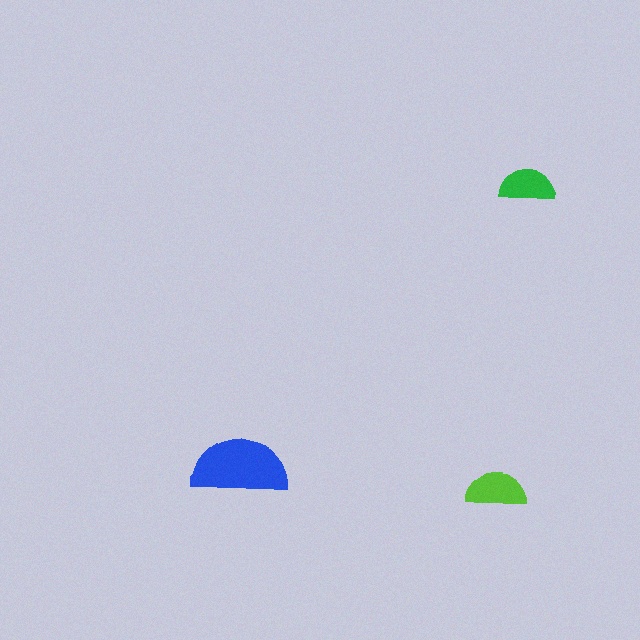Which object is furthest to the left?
The blue semicircle is leftmost.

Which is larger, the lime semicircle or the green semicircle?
The lime one.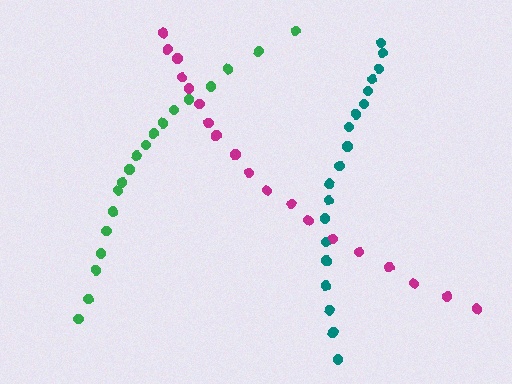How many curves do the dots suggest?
There are 3 distinct paths.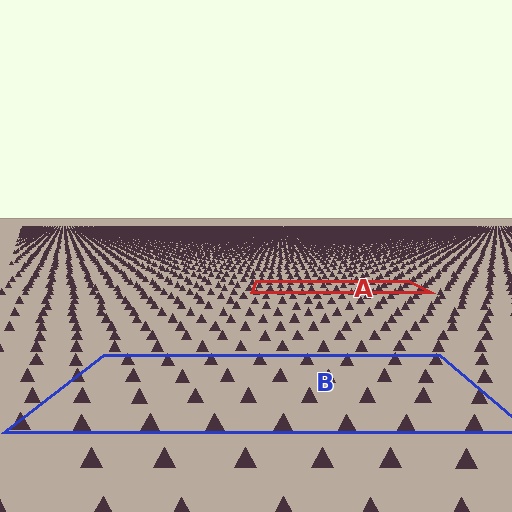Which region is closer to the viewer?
Region B is closer. The texture elements there are larger and more spread out.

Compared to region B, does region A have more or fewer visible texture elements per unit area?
Region A has more texture elements per unit area — they are packed more densely because it is farther away.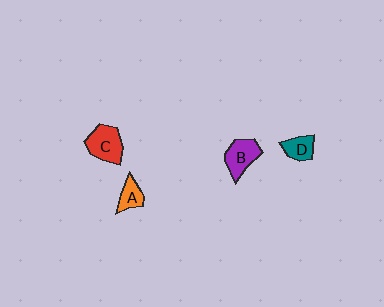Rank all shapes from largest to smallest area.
From largest to smallest: C (red), B (purple), D (teal), A (orange).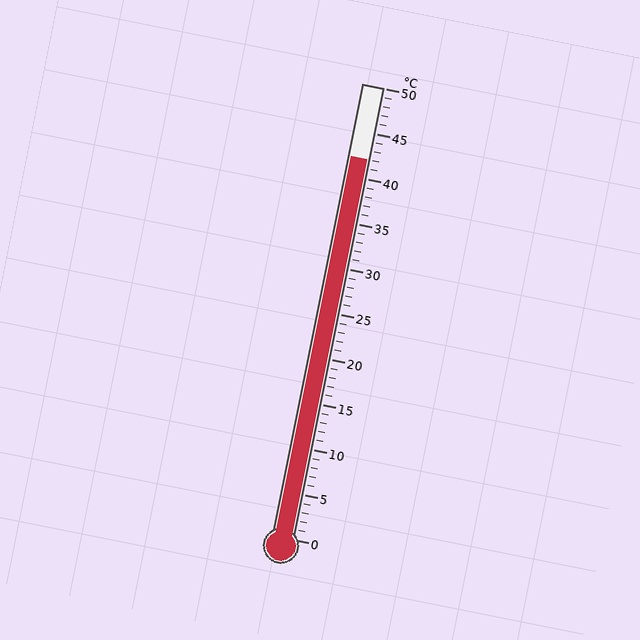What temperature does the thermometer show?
The thermometer shows approximately 42°C.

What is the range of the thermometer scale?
The thermometer scale ranges from 0°C to 50°C.